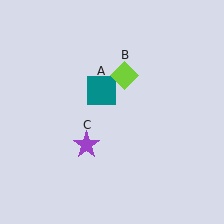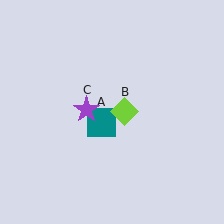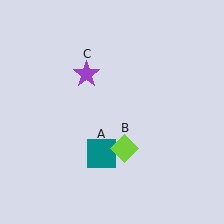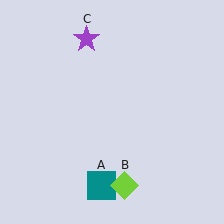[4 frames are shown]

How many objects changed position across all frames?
3 objects changed position: teal square (object A), lime diamond (object B), purple star (object C).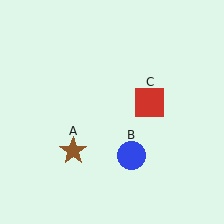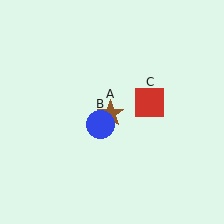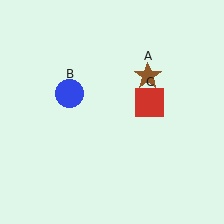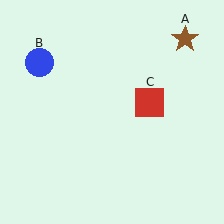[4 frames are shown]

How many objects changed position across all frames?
2 objects changed position: brown star (object A), blue circle (object B).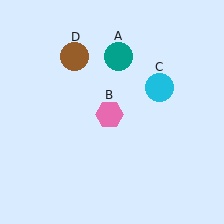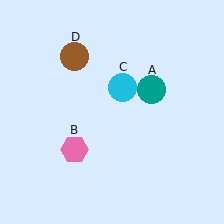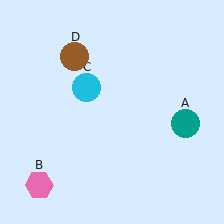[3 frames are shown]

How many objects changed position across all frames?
3 objects changed position: teal circle (object A), pink hexagon (object B), cyan circle (object C).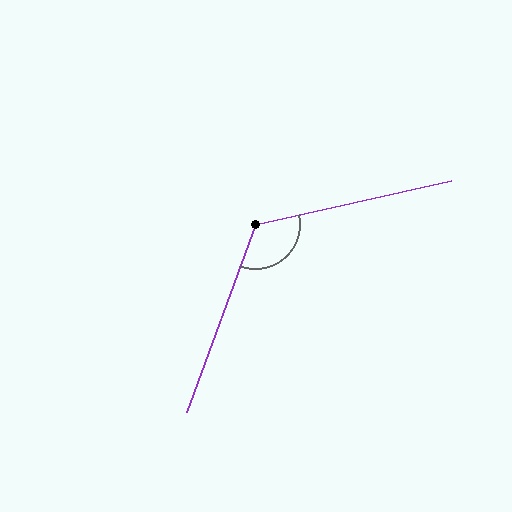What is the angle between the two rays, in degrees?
Approximately 123 degrees.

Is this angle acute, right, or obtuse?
It is obtuse.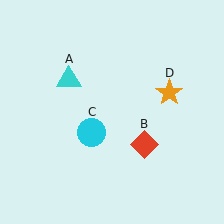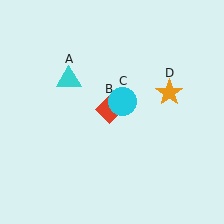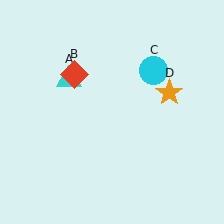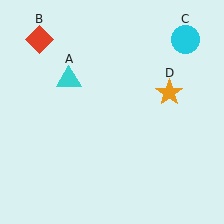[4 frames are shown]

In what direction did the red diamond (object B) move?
The red diamond (object B) moved up and to the left.